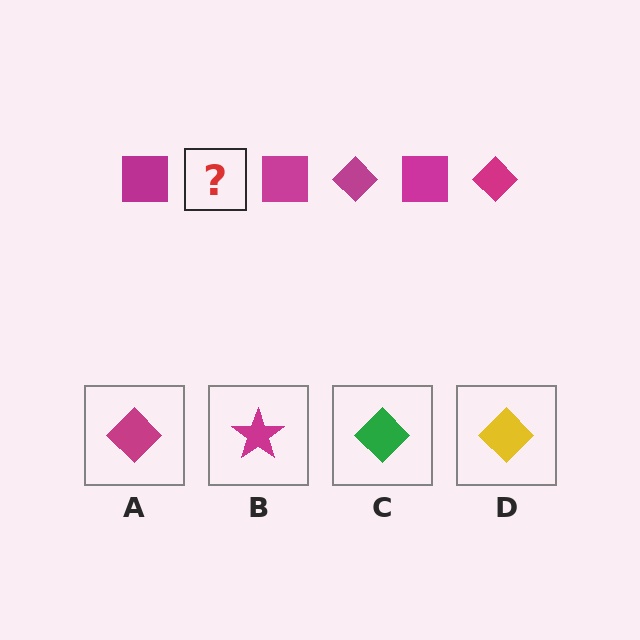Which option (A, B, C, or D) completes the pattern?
A.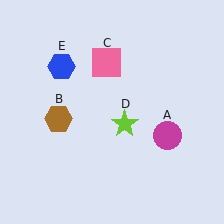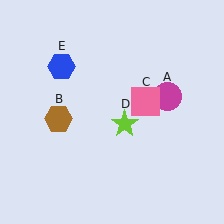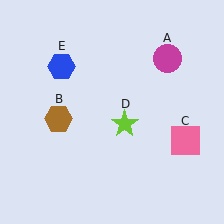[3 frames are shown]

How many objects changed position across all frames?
2 objects changed position: magenta circle (object A), pink square (object C).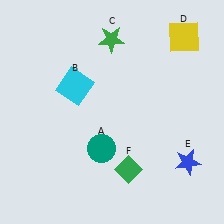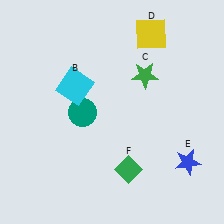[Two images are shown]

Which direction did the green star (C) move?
The green star (C) moved down.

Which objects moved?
The objects that moved are: the teal circle (A), the green star (C), the yellow square (D).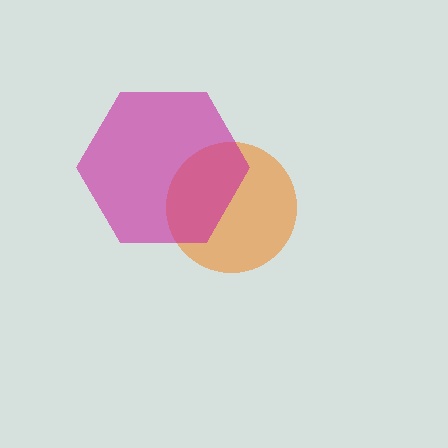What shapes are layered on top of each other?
The layered shapes are: an orange circle, a magenta hexagon.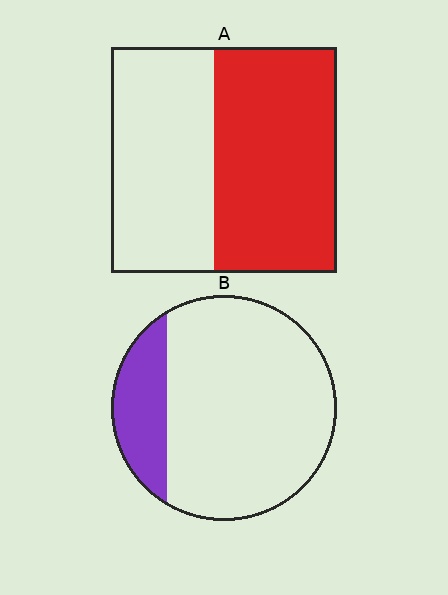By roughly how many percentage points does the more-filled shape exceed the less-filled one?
By roughly 35 percentage points (A over B).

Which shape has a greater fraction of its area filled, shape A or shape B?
Shape A.